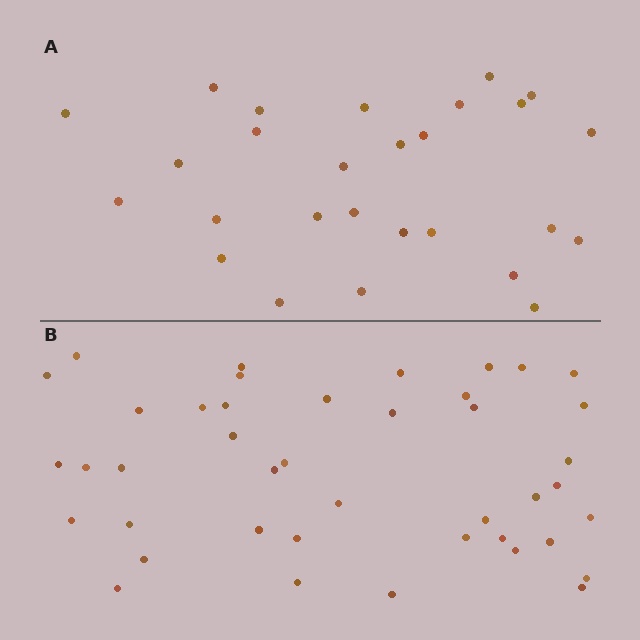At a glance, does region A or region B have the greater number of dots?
Region B (the bottom region) has more dots.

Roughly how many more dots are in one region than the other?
Region B has approximately 15 more dots than region A.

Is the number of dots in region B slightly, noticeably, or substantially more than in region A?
Region B has substantially more. The ratio is roughly 1.6 to 1.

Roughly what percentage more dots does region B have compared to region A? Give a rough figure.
About 55% more.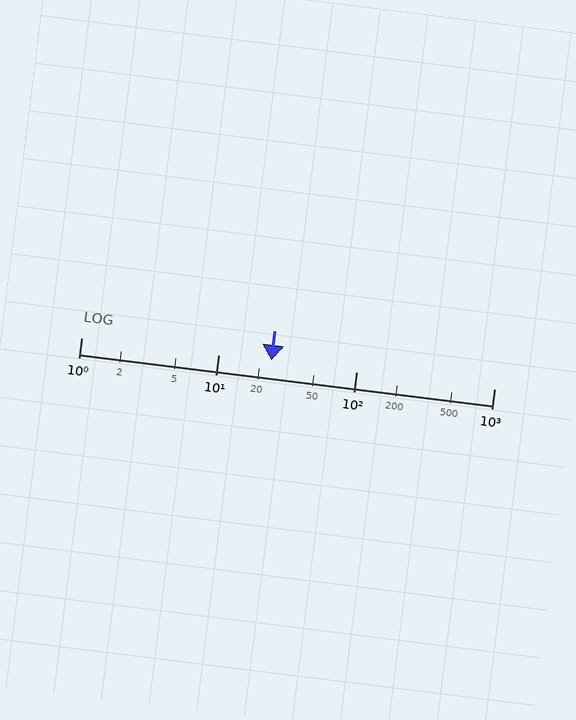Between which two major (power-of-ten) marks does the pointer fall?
The pointer is between 10 and 100.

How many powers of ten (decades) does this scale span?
The scale spans 3 decades, from 1 to 1000.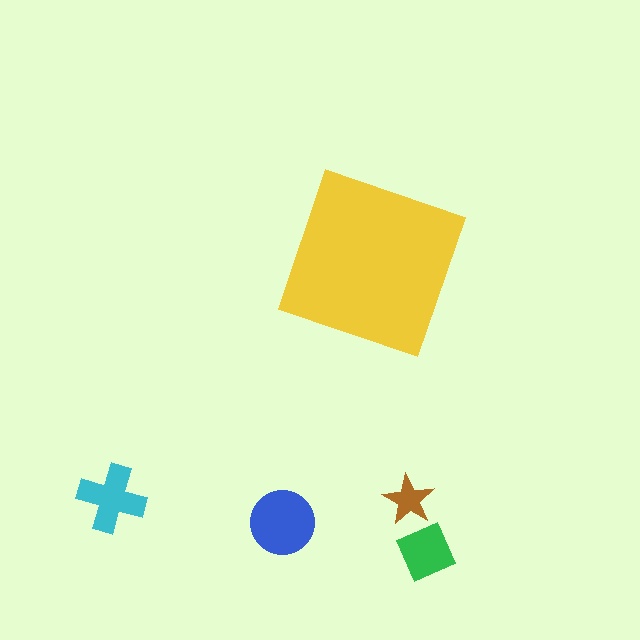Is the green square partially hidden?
No, the green square is fully visible.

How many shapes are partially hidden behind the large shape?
0 shapes are partially hidden.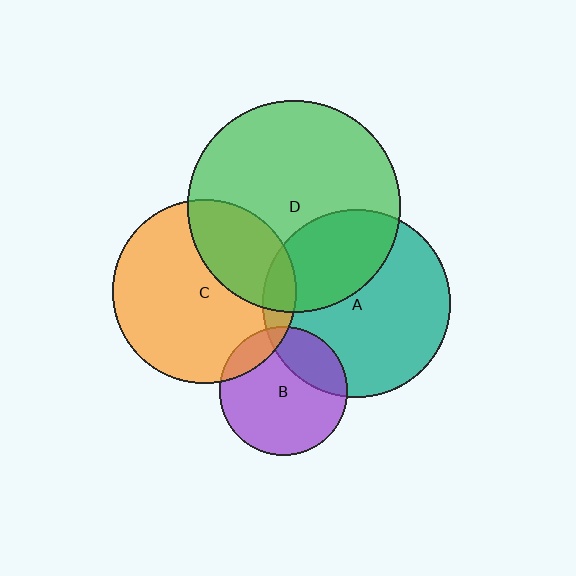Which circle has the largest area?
Circle D (green).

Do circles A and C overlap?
Yes.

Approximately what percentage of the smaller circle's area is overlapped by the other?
Approximately 10%.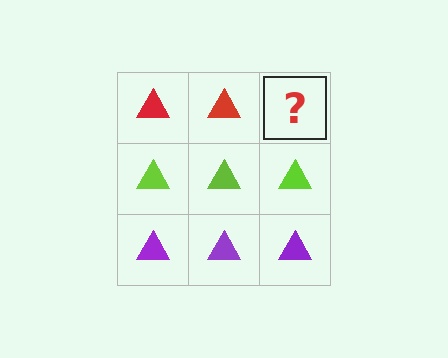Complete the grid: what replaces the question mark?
The question mark should be replaced with a red triangle.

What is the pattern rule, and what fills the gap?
The rule is that each row has a consistent color. The gap should be filled with a red triangle.